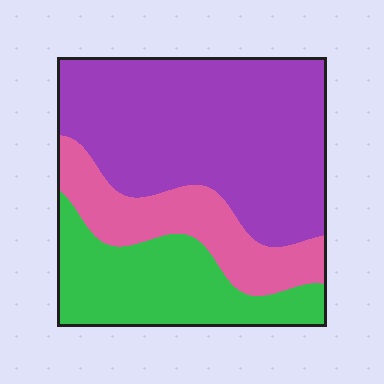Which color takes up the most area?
Purple, at roughly 55%.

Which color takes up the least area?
Pink, at roughly 20%.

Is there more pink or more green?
Green.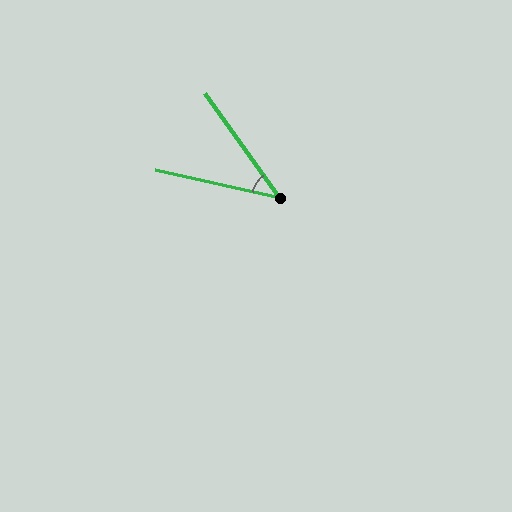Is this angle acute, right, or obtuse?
It is acute.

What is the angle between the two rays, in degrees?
Approximately 42 degrees.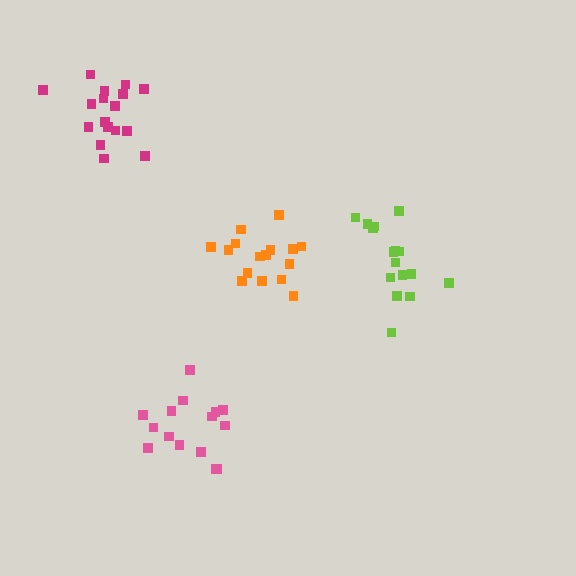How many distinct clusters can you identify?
There are 4 distinct clusters.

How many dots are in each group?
Group 1: 16 dots, Group 2: 15 dots, Group 3: 16 dots, Group 4: 17 dots (64 total).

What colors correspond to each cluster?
The clusters are colored: orange, pink, lime, magenta.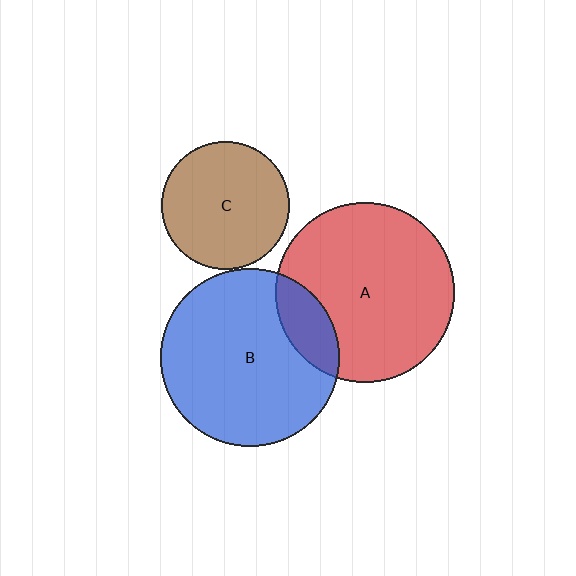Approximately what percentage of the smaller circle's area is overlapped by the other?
Approximately 15%.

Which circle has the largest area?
Circle A (red).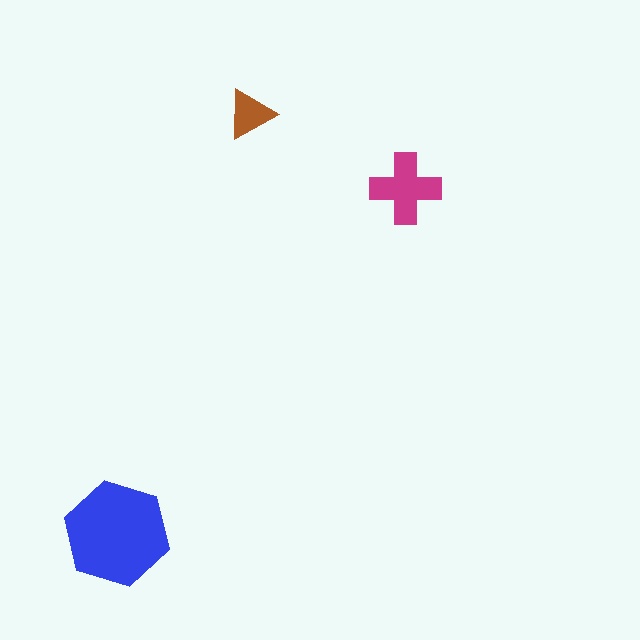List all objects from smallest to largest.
The brown triangle, the magenta cross, the blue hexagon.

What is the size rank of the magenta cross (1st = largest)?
2nd.